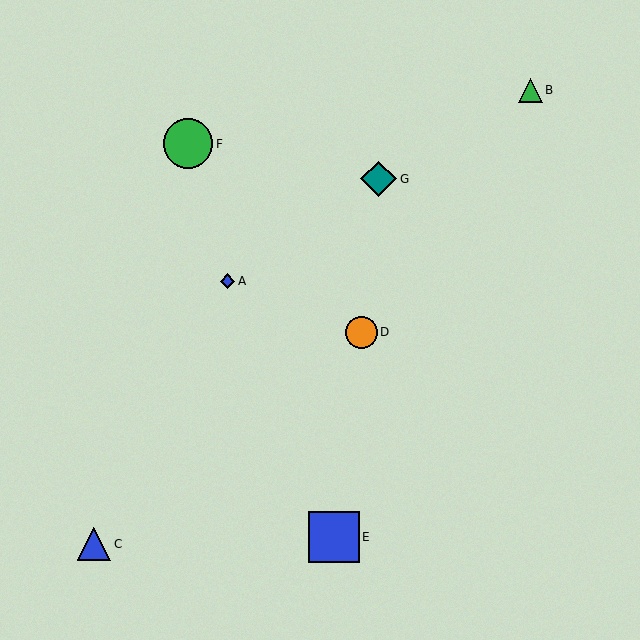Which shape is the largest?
The blue square (labeled E) is the largest.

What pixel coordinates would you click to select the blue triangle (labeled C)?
Click at (94, 544) to select the blue triangle C.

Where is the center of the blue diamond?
The center of the blue diamond is at (227, 281).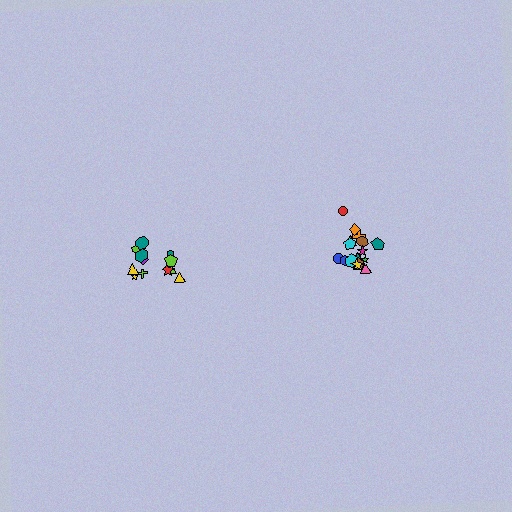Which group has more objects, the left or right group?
The right group.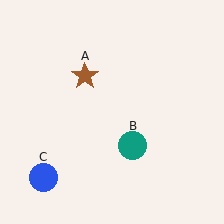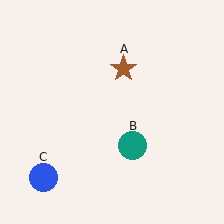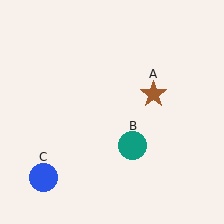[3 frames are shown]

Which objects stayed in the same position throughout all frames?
Teal circle (object B) and blue circle (object C) remained stationary.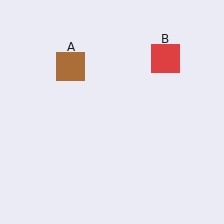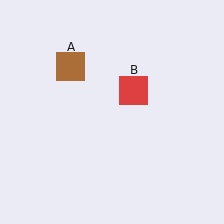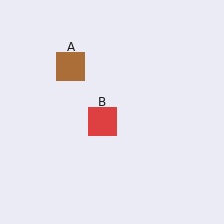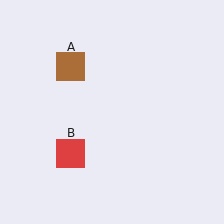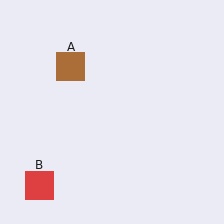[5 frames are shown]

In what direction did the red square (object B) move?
The red square (object B) moved down and to the left.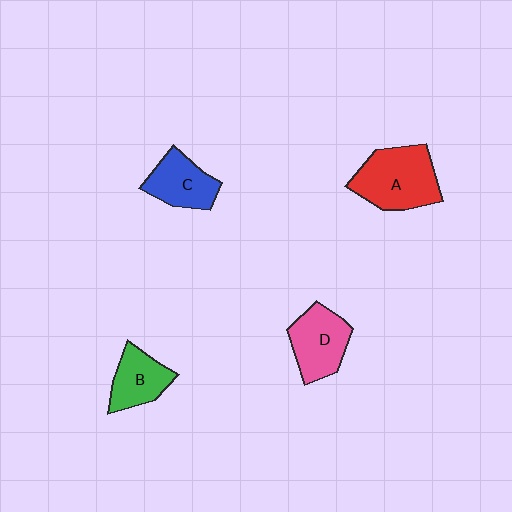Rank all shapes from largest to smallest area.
From largest to smallest: A (red), D (pink), C (blue), B (green).